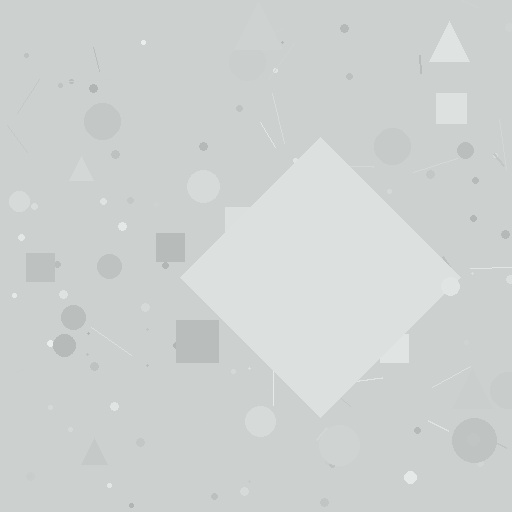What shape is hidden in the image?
A diamond is hidden in the image.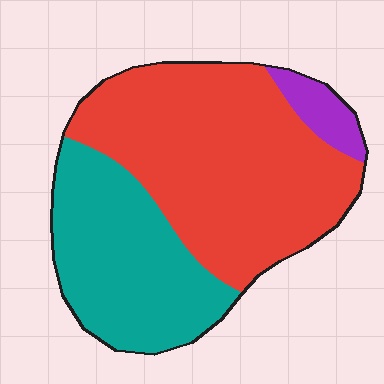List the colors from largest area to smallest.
From largest to smallest: red, teal, purple.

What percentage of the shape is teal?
Teal covers 36% of the shape.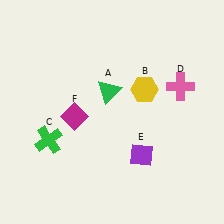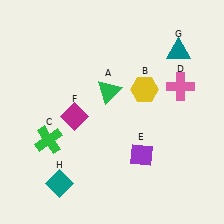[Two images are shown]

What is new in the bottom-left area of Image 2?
A teal diamond (H) was added in the bottom-left area of Image 2.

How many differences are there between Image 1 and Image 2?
There are 2 differences between the two images.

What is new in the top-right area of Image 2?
A teal triangle (G) was added in the top-right area of Image 2.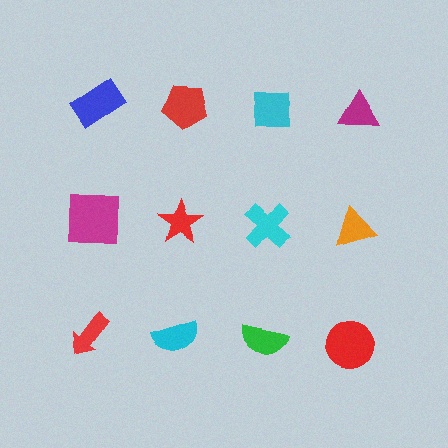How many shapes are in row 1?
4 shapes.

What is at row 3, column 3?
A green semicircle.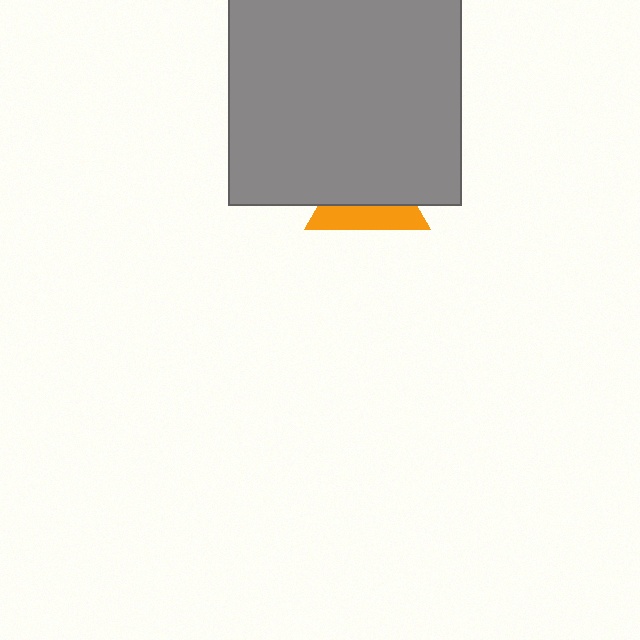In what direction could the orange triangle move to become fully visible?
The orange triangle could move down. That would shift it out from behind the gray square entirely.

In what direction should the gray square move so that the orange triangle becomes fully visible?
The gray square should move up. That is the shortest direction to clear the overlap and leave the orange triangle fully visible.